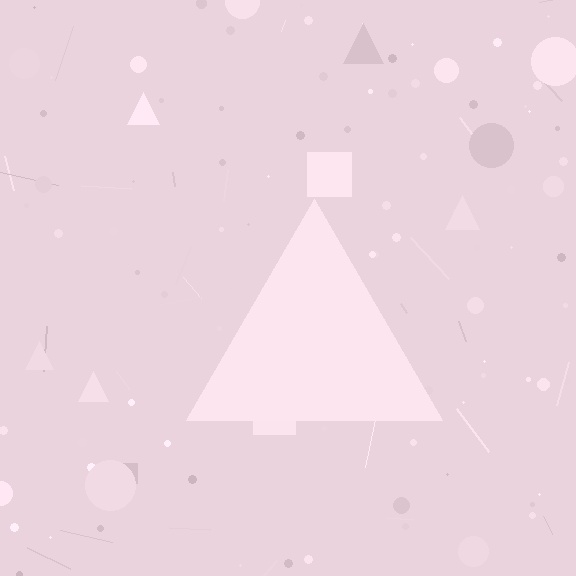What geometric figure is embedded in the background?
A triangle is embedded in the background.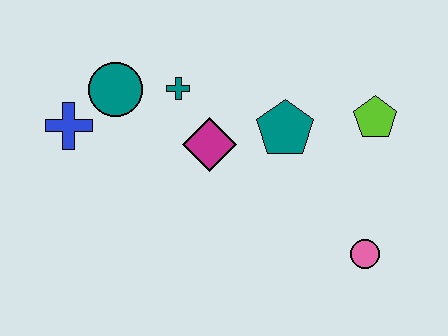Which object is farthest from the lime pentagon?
The blue cross is farthest from the lime pentagon.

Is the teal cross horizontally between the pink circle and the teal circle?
Yes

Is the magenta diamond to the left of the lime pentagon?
Yes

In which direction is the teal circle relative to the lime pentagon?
The teal circle is to the left of the lime pentagon.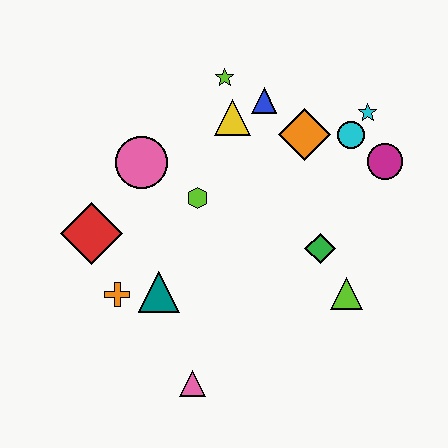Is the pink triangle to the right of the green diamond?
No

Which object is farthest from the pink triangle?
The cyan star is farthest from the pink triangle.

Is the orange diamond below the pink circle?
No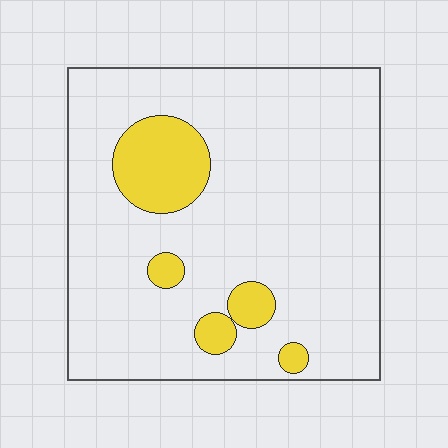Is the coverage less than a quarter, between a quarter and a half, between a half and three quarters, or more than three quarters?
Less than a quarter.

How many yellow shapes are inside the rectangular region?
5.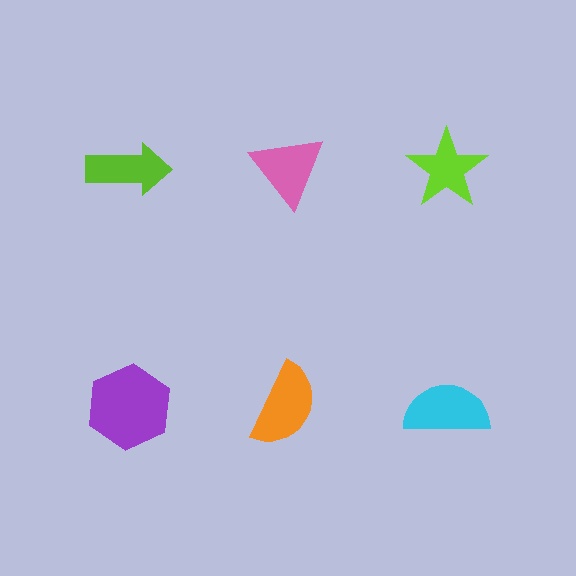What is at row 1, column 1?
A lime arrow.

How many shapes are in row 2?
3 shapes.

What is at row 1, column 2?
A pink triangle.